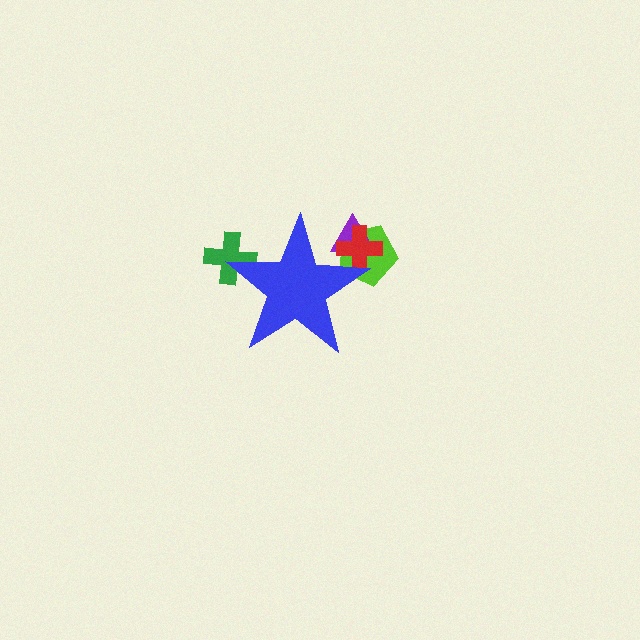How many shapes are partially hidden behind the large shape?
4 shapes are partially hidden.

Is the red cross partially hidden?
Yes, the red cross is partially hidden behind the blue star.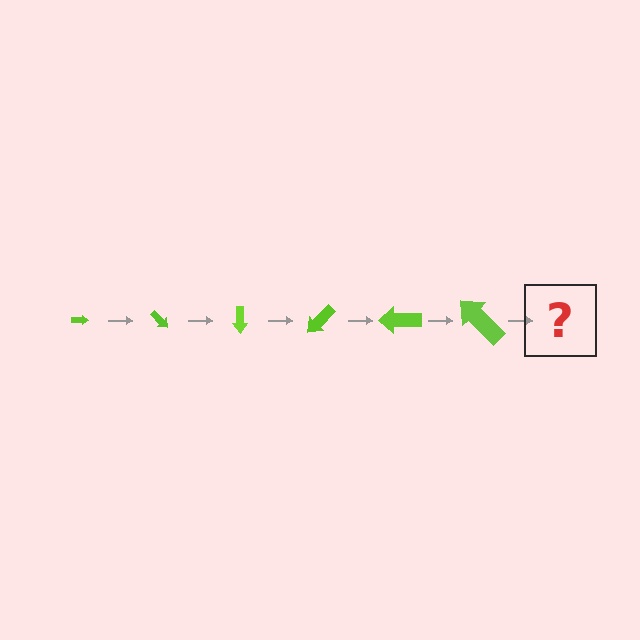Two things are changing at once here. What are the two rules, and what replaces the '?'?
The two rules are that the arrow grows larger each step and it rotates 45 degrees each step. The '?' should be an arrow, larger than the previous one and rotated 270 degrees from the start.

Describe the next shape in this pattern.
It should be an arrow, larger than the previous one and rotated 270 degrees from the start.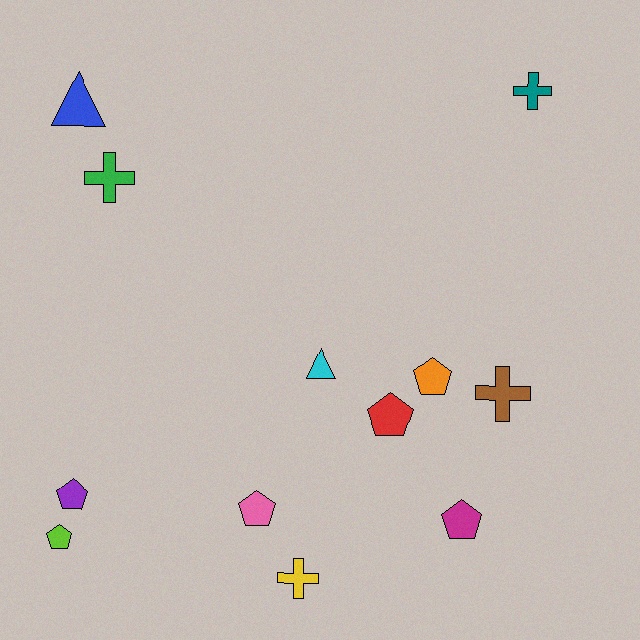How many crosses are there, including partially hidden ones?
There are 4 crosses.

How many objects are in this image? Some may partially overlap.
There are 12 objects.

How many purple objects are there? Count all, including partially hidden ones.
There is 1 purple object.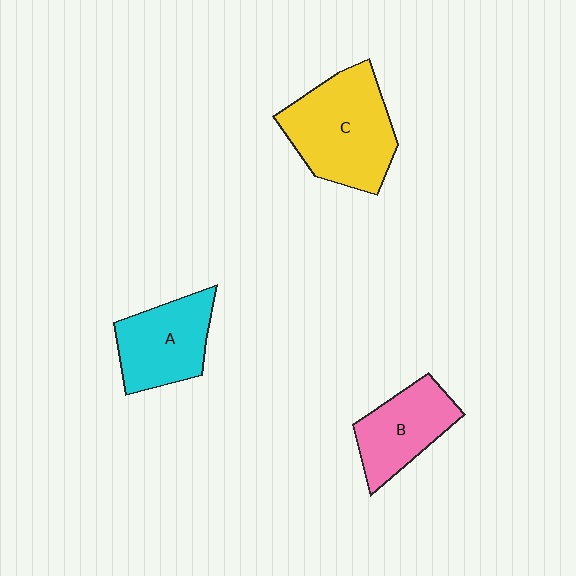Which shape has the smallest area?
Shape B (pink).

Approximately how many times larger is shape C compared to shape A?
Approximately 1.4 times.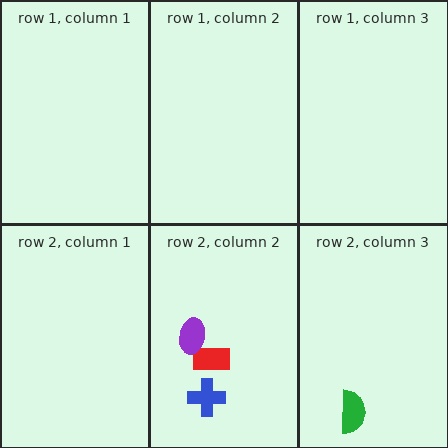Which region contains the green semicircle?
The row 2, column 3 region.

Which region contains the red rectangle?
The row 2, column 2 region.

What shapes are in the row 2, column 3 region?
The green semicircle.